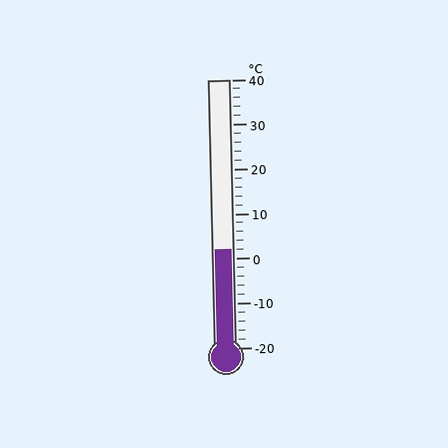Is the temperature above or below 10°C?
The temperature is below 10°C.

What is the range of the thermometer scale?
The thermometer scale ranges from -20°C to 40°C.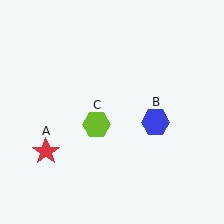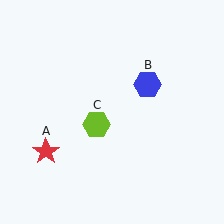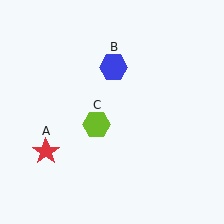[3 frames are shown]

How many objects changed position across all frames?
1 object changed position: blue hexagon (object B).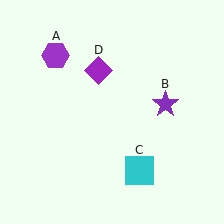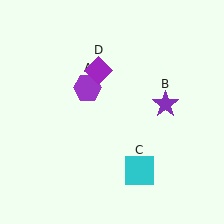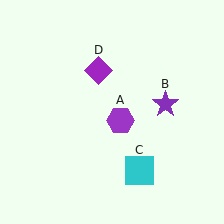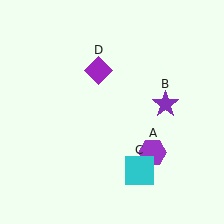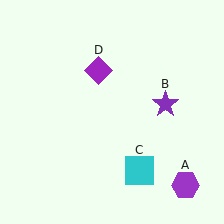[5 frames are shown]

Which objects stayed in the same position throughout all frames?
Purple star (object B) and cyan square (object C) and purple diamond (object D) remained stationary.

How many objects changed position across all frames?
1 object changed position: purple hexagon (object A).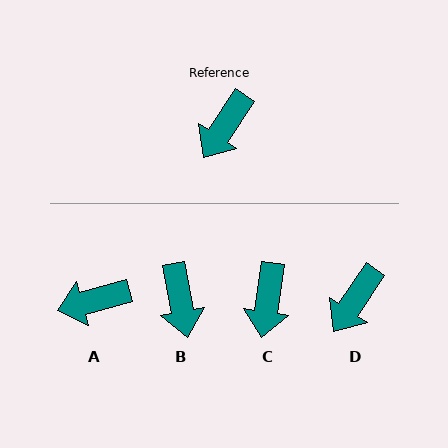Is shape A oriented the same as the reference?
No, it is off by about 41 degrees.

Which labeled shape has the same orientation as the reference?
D.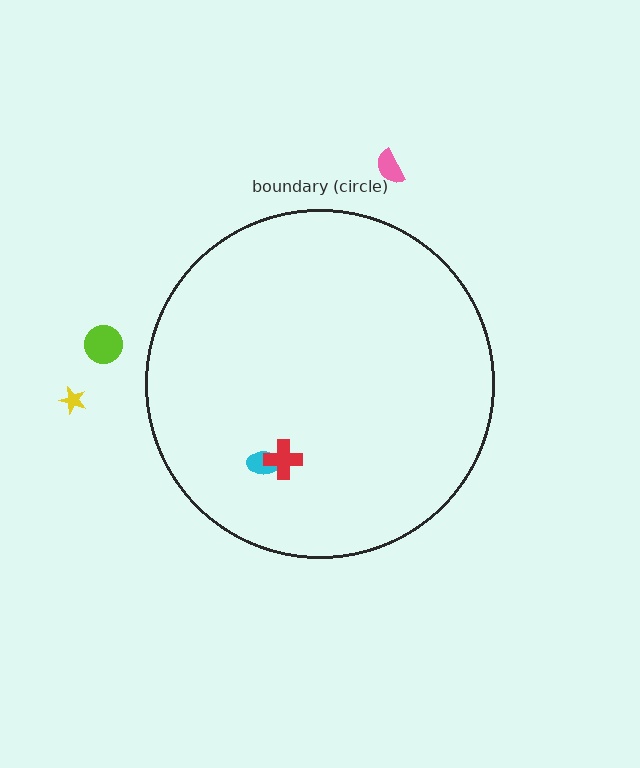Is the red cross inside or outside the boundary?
Inside.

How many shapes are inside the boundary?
2 inside, 3 outside.